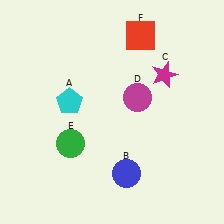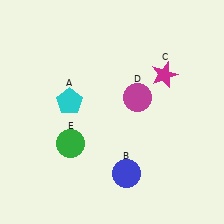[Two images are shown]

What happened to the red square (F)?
The red square (F) was removed in Image 2. It was in the top-right area of Image 1.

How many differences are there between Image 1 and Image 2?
There is 1 difference between the two images.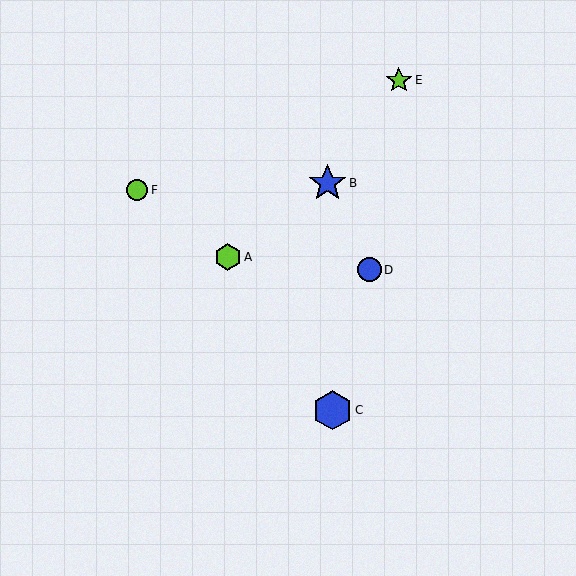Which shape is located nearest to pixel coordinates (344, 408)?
The blue hexagon (labeled C) at (332, 410) is nearest to that location.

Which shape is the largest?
The blue hexagon (labeled C) is the largest.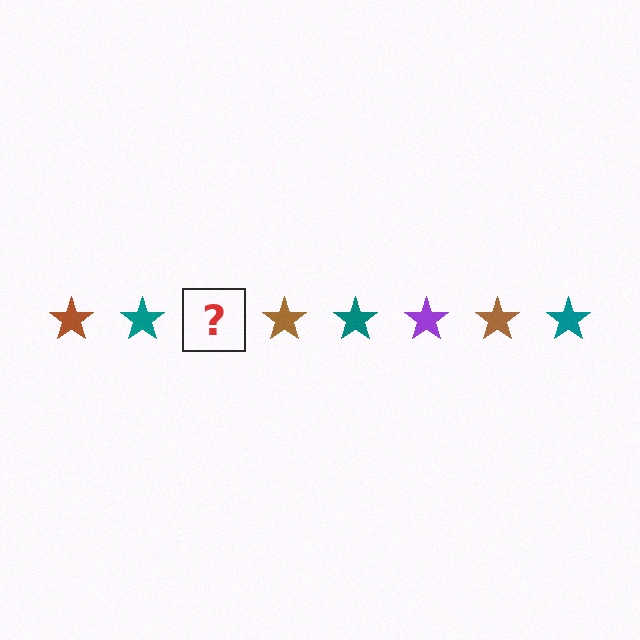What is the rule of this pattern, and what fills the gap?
The rule is that the pattern cycles through brown, teal, purple stars. The gap should be filled with a purple star.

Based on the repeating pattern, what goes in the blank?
The blank should be a purple star.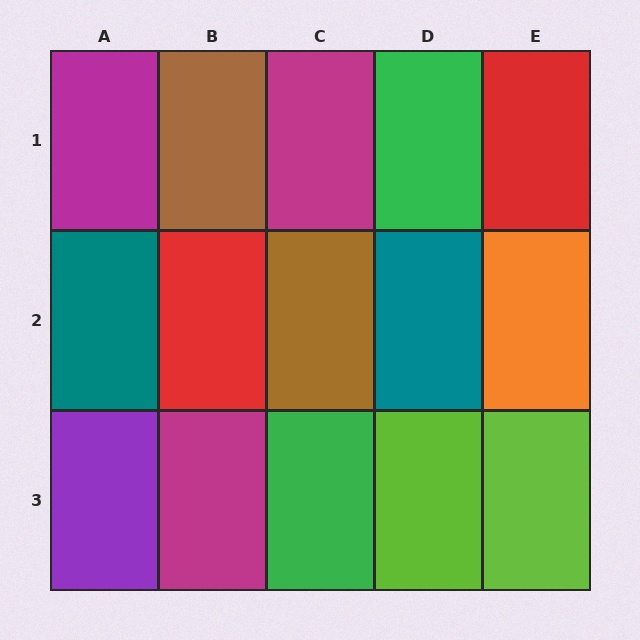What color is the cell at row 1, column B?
Brown.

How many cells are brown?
2 cells are brown.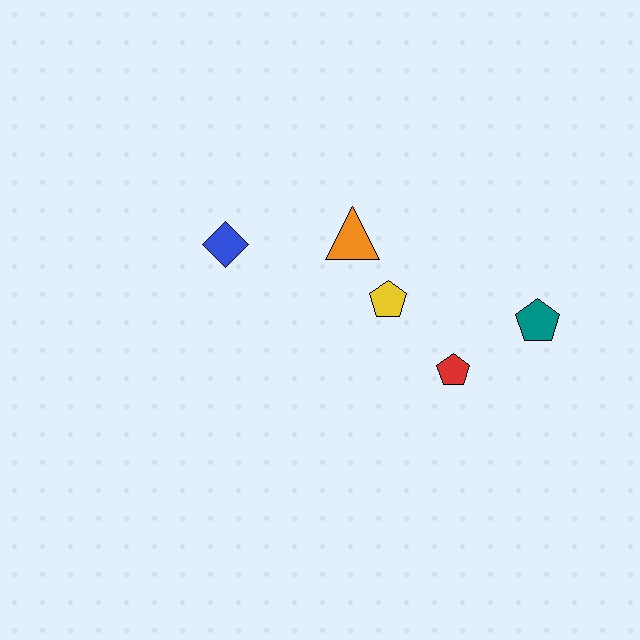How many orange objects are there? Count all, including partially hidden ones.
There is 1 orange object.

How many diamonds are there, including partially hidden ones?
There is 1 diamond.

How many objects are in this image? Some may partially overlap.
There are 5 objects.